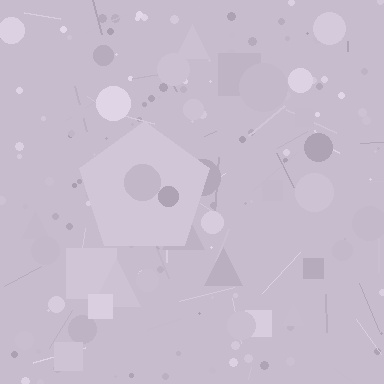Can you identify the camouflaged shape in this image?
The camouflaged shape is a pentagon.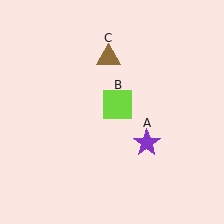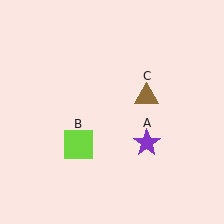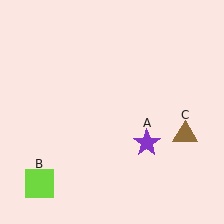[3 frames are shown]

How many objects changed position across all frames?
2 objects changed position: lime square (object B), brown triangle (object C).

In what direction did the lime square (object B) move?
The lime square (object B) moved down and to the left.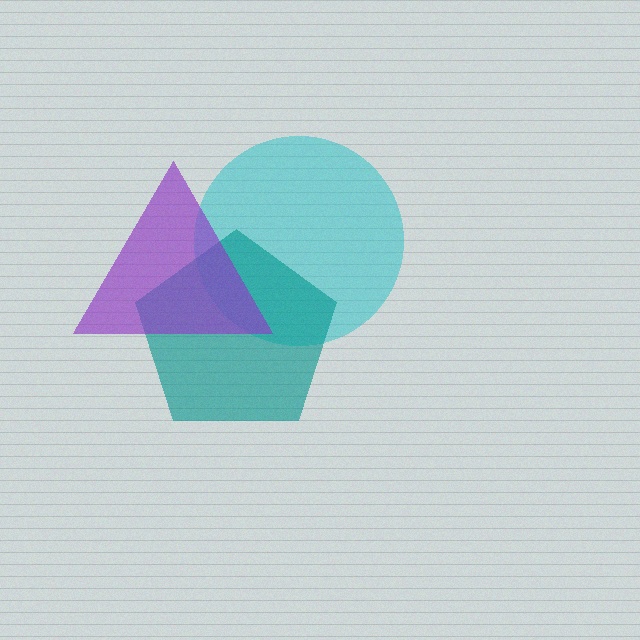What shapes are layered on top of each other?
The layered shapes are: a cyan circle, a teal pentagon, a purple triangle.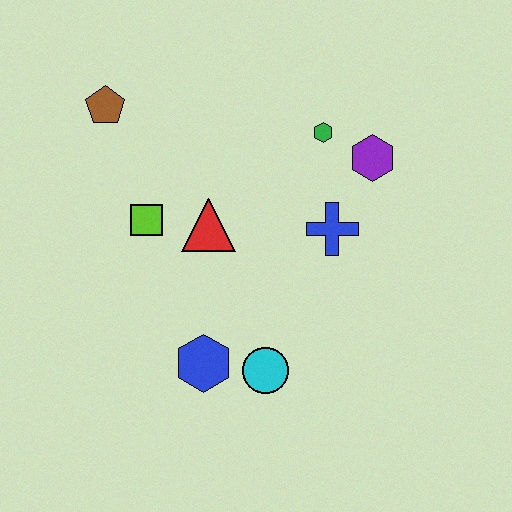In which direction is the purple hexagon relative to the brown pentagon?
The purple hexagon is to the right of the brown pentagon.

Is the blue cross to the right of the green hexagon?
Yes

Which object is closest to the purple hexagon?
The green hexagon is closest to the purple hexagon.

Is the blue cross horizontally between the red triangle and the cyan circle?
No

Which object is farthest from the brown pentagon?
The cyan circle is farthest from the brown pentagon.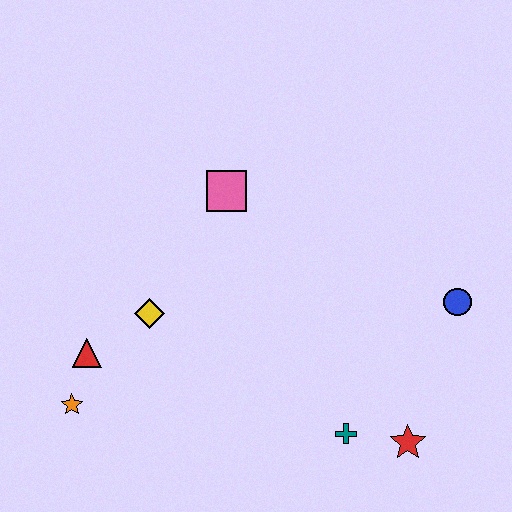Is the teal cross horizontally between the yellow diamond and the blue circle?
Yes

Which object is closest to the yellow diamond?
The red triangle is closest to the yellow diamond.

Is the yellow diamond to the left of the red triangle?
No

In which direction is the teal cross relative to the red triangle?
The teal cross is to the right of the red triangle.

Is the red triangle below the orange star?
No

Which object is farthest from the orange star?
The blue circle is farthest from the orange star.